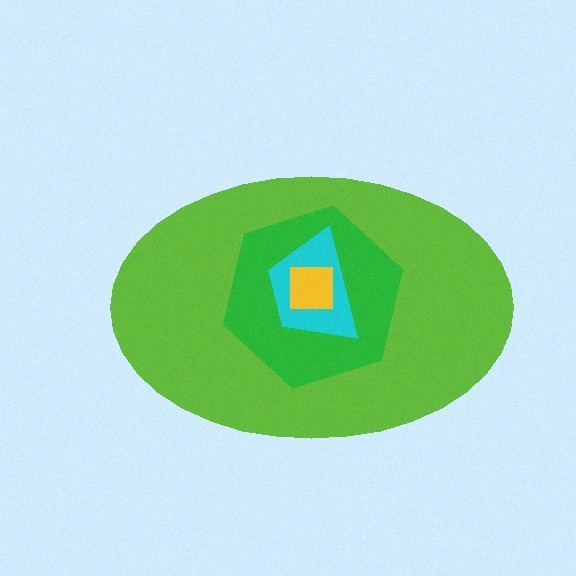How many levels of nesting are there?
4.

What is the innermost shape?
The yellow square.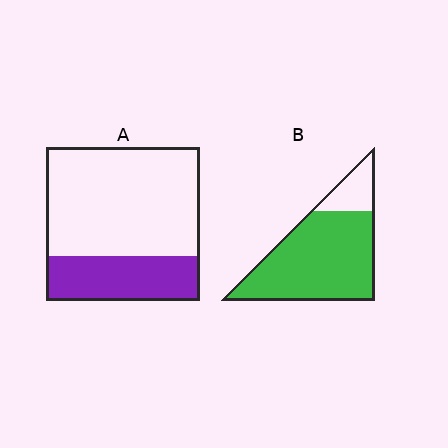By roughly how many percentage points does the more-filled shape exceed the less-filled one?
By roughly 55 percentage points (B over A).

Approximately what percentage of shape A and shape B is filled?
A is approximately 30% and B is approximately 85%.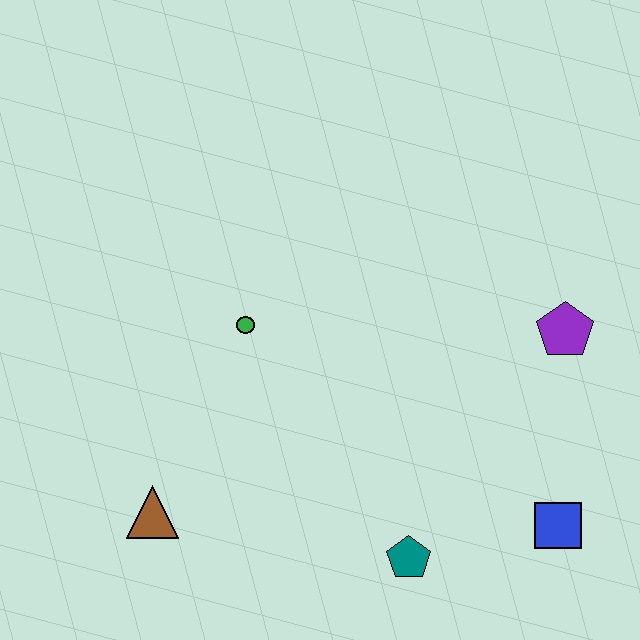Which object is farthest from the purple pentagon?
The brown triangle is farthest from the purple pentagon.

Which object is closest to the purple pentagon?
The blue square is closest to the purple pentagon.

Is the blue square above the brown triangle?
No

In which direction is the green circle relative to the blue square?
The green circle is to the left of the blue square.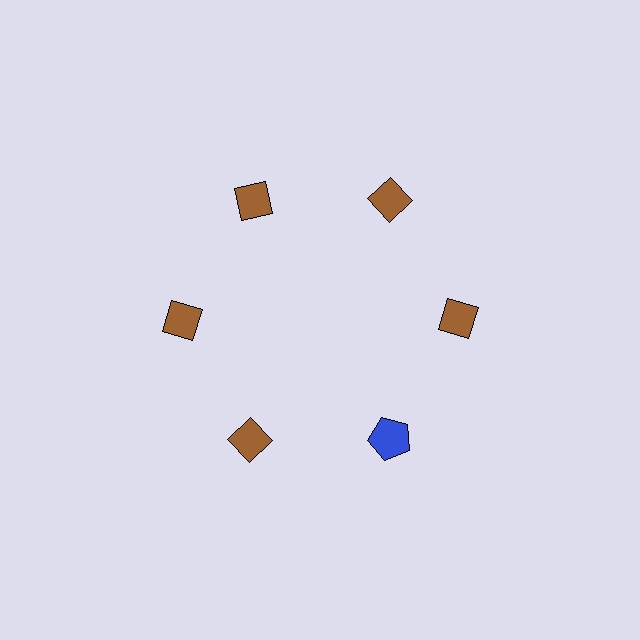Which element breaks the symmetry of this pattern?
The blue pentagon at roughly the 5 o'clock position breaks the symmetry. All other shapes are brown diamonds.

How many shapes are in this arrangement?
There are 6 shapes arranged in a ring pattern.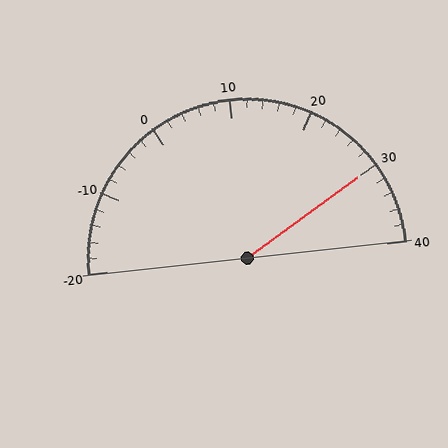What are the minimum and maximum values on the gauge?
The gauge ranges from -20 to 40.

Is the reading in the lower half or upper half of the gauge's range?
The reading is in the upper half of the range (-20 to 40).